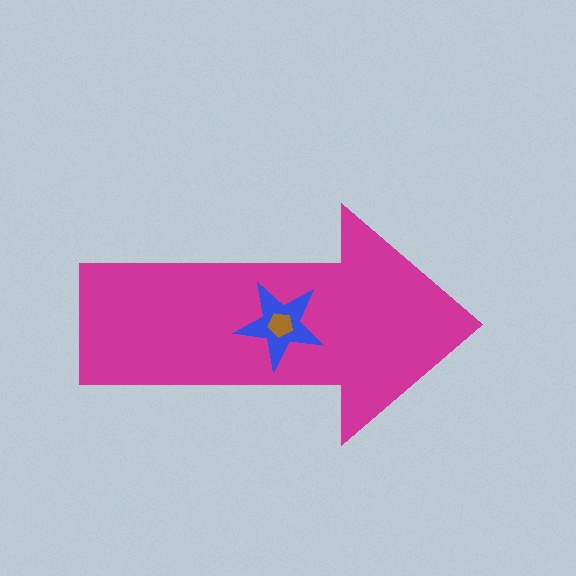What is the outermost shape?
The magenta arrow.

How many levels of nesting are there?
3.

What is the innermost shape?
The brown pentagon.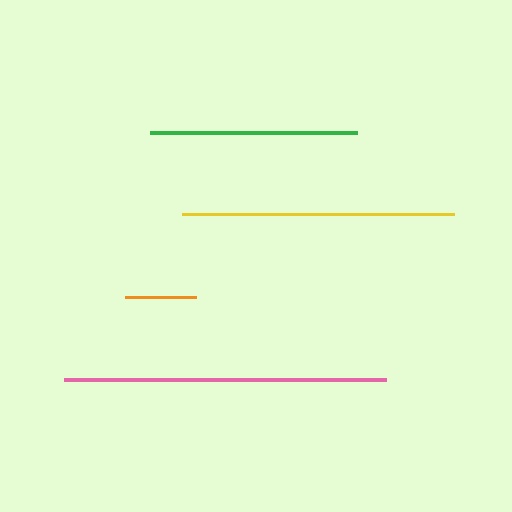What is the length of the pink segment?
The pink segment is approximately 321 pixels long.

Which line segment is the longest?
The pink line is the longest at approximately 321 pixels.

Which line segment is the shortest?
The orange line is the shortest at approximately 71 pixels.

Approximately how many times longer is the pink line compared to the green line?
The pink line is approximately 1.5 times the length of the green line.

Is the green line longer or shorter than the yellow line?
The yellow line is longer than the green line.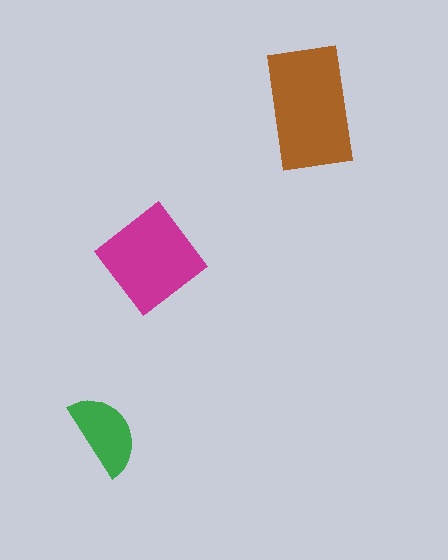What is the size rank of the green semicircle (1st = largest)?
3rd.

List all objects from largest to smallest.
The brown rectangle, the magenta diamond, the green semicircle.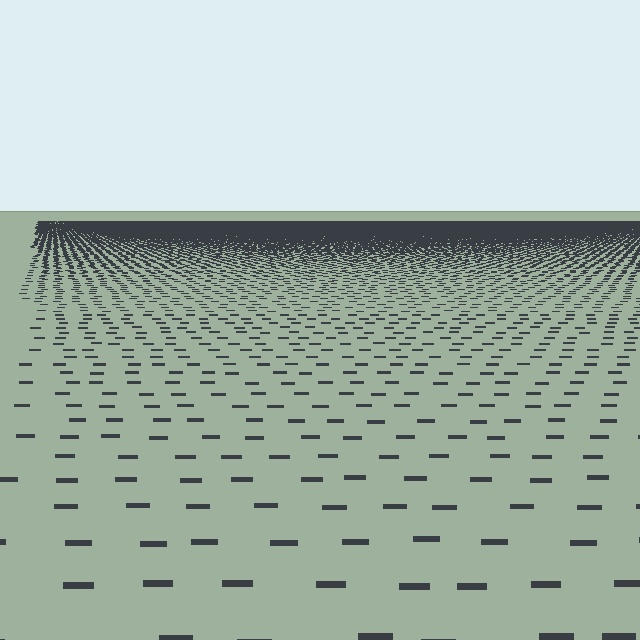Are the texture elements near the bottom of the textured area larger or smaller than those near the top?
Larger. Near the bottom, elements are closer to the viewer and appear at a bigger on-screen size.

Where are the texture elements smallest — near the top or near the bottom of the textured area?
Near the top.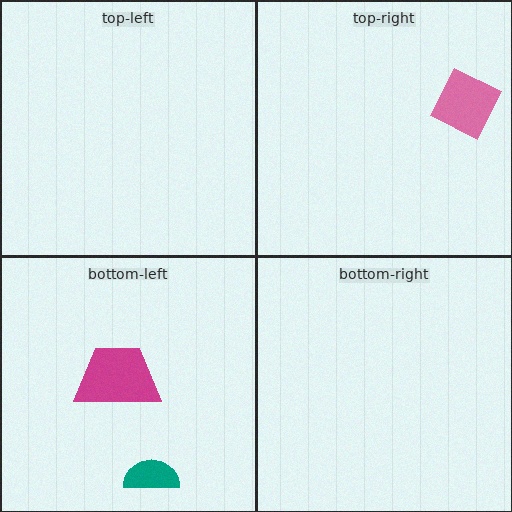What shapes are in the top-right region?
The pink diamond.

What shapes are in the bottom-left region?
The teal semicircle, the magenta trapezoid.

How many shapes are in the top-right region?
1.